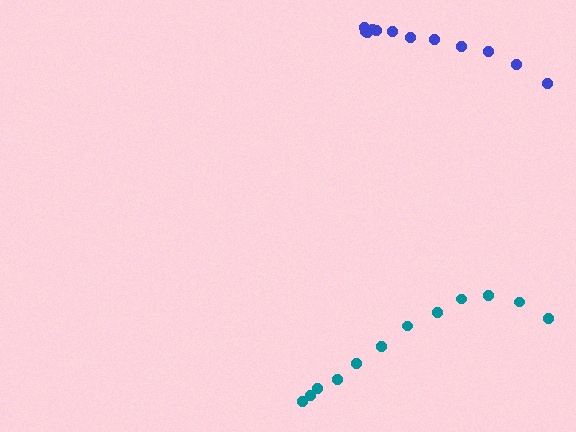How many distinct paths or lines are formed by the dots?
There are 2 distinct paths.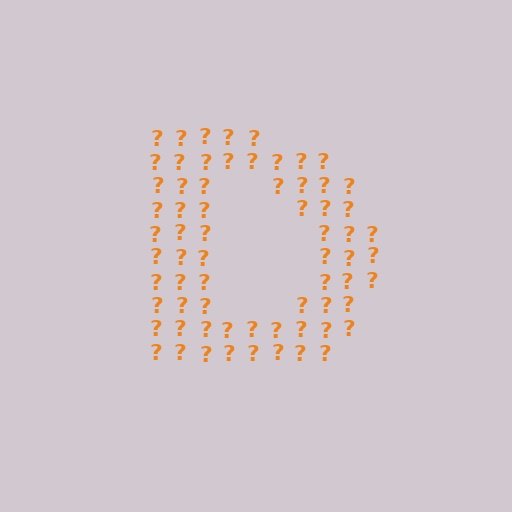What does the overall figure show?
The overall figure shows the letter D.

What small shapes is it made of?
It is made of small question marks.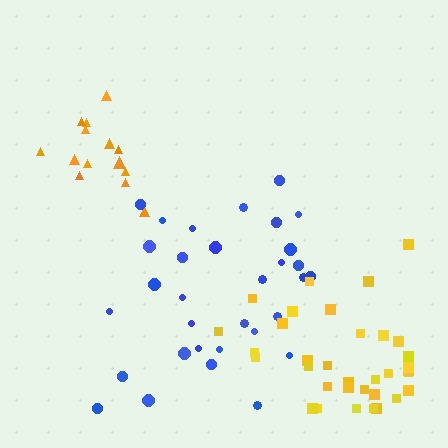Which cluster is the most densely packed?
Orange.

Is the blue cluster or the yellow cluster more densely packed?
Yellow.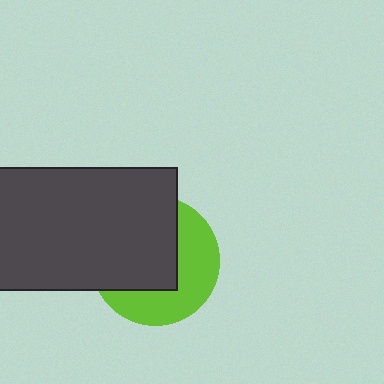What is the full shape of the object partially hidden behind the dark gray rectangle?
The partially hidden object is a lime circle.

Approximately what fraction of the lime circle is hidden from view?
Roughly 55% of the lime circle is hidden behind the dark gray rectangle.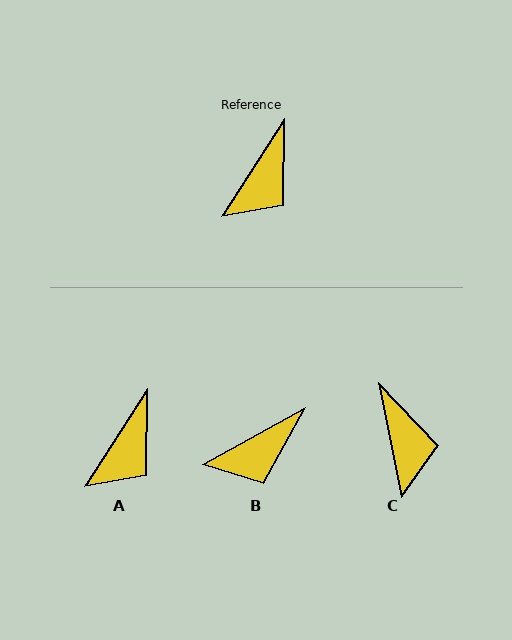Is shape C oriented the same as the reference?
No, it is off by about 44 degrees.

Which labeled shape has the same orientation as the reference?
A.